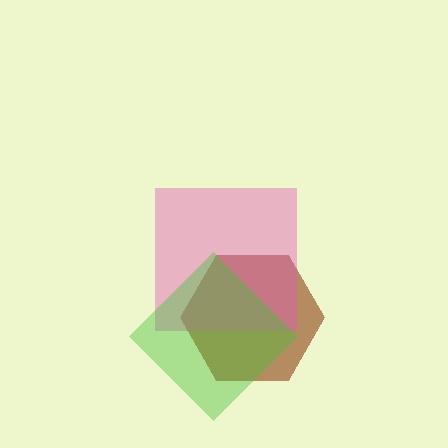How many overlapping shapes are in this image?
There are 3 overlapping shapes in the image.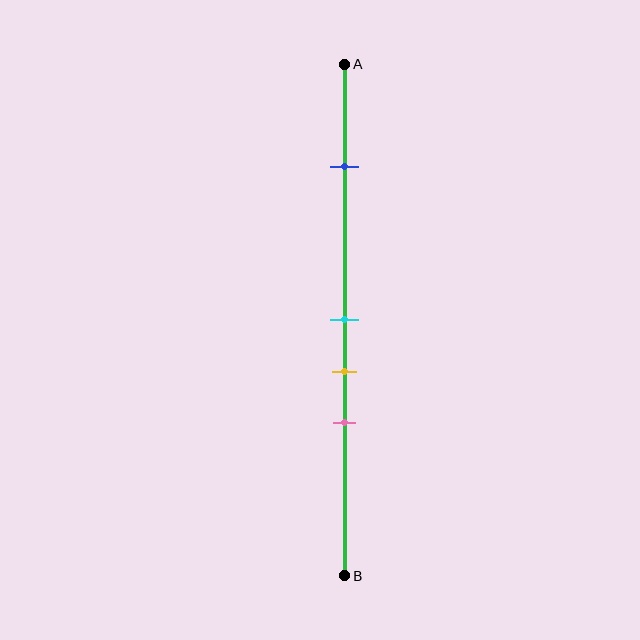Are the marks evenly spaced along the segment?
No, the marks are not evenly spaced.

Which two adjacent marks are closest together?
The cyan and yellow marks are the closest adjacent pair.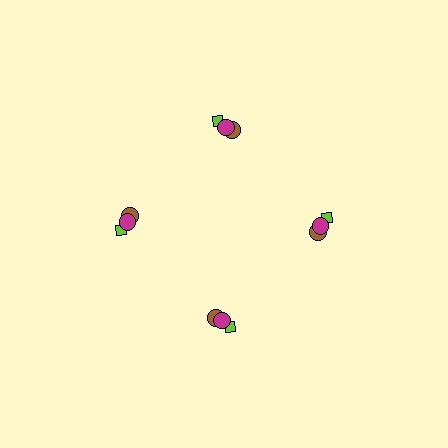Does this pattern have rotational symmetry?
Yes, this pattern has 4-fold rotational symmetry. It looks the same after rotating 90 degrees around the center.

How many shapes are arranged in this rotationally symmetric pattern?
There are 12 shapes, arranged in 4 groups of 3.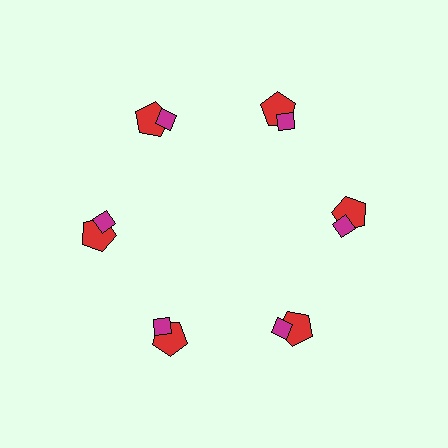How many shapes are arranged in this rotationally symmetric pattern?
There are 12 shapes, arranged in 6 groups of 2.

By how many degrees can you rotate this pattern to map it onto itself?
The pattern maps onto itself every 60 degrees of rotation.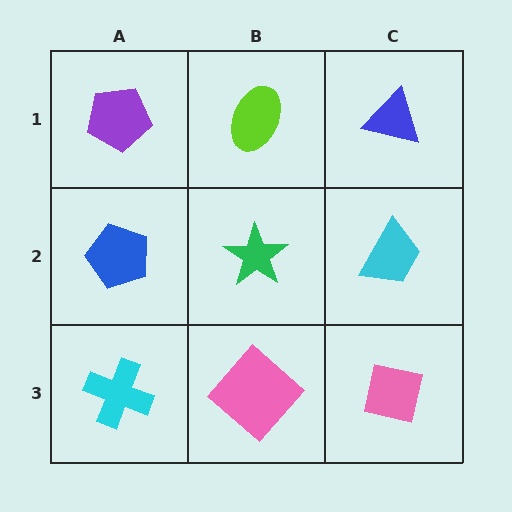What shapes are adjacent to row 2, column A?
A purple pentagon (row 1, column A), a cyan cross (row 3, column A), a green star (row 2, column B).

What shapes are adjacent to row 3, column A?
A blue pentagon (row 2, column A), a pink diamond (row 3, column B).